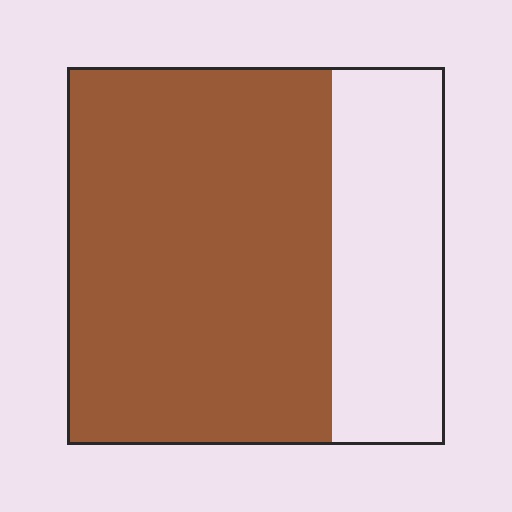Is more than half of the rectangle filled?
Yes.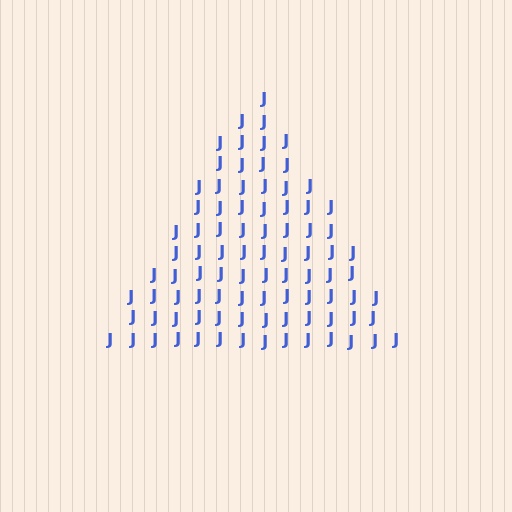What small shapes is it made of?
It is made of small letter J's.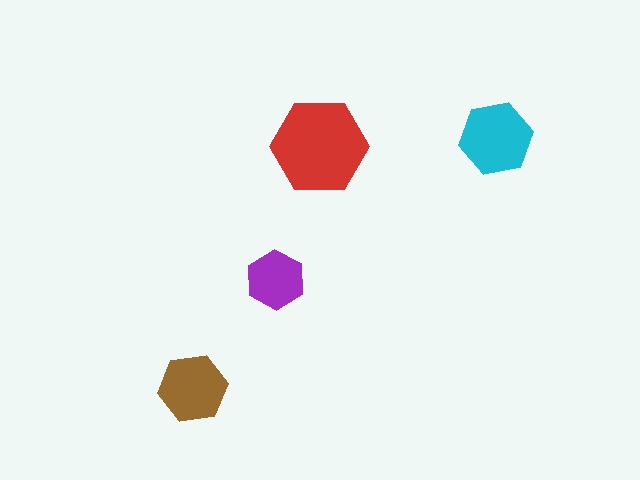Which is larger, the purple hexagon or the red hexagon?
The red one.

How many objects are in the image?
There are 4 objects in the image.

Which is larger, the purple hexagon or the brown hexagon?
The brown one.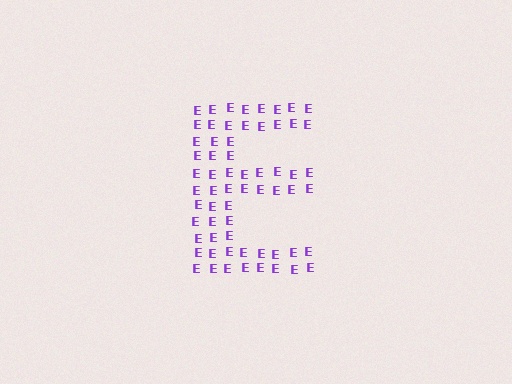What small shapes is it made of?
It is made of small letter E's.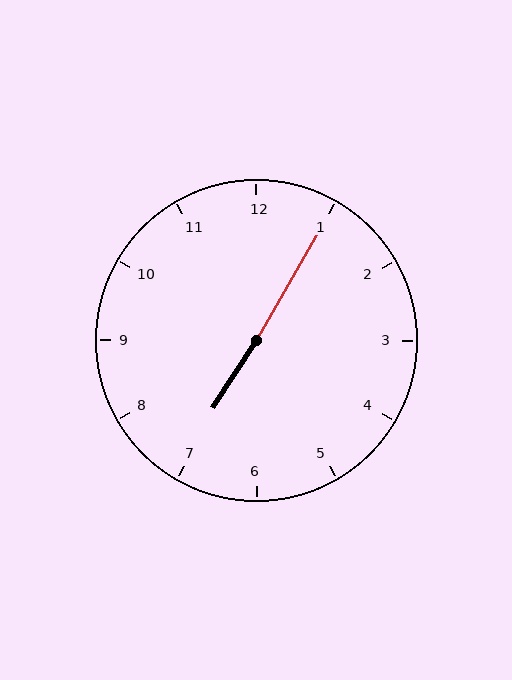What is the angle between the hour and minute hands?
Approximately 178 degrees.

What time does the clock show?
7:05.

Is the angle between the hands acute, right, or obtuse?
It is obtuse.